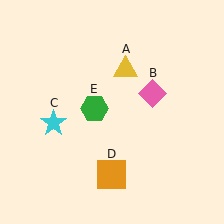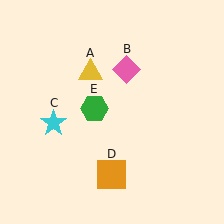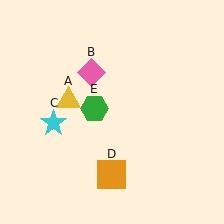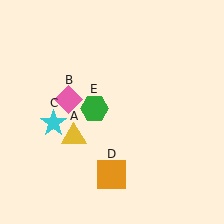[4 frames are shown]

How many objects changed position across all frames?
2 objects changed position: yellow triangle (object A), pink diamond (object B).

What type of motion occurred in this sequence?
The yellow triangle (object A), pink diamond (object B) rotated counterclockwise around the center of the scene.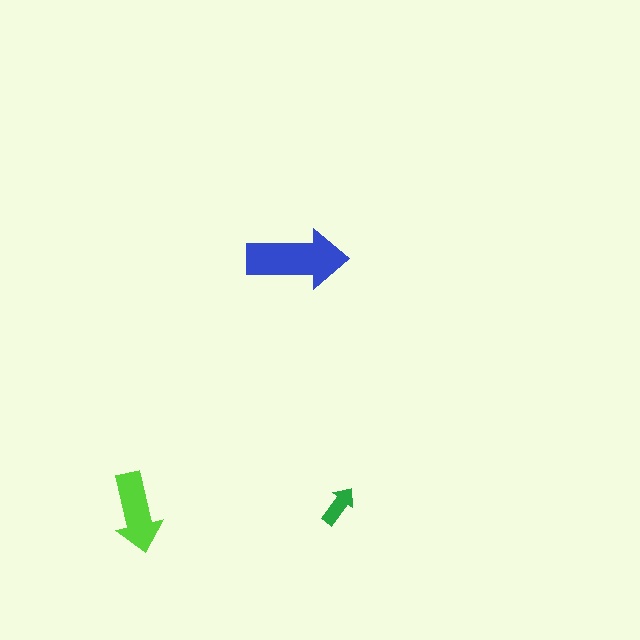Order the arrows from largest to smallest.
the blue one, the lime one, the green one.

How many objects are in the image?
There are 3 objects in the image.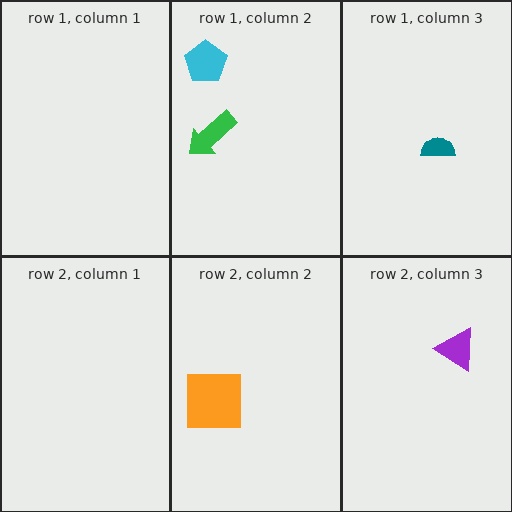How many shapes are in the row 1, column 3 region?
1.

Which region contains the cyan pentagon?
The row 1, column 2 region.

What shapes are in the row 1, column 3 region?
The teal semicircle.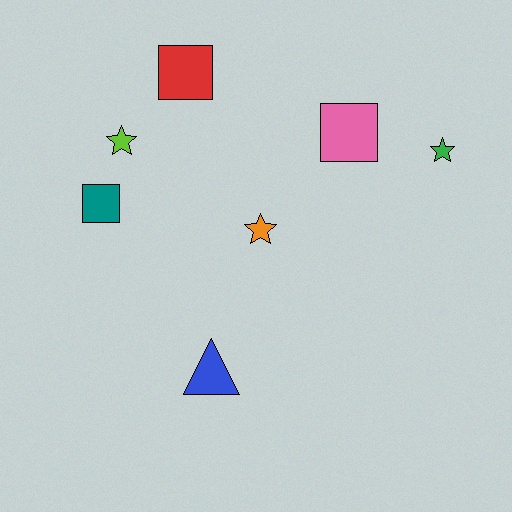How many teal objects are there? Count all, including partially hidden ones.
There is 1 teal object.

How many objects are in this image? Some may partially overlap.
There are 7 objects.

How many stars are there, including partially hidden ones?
There are 3 stars.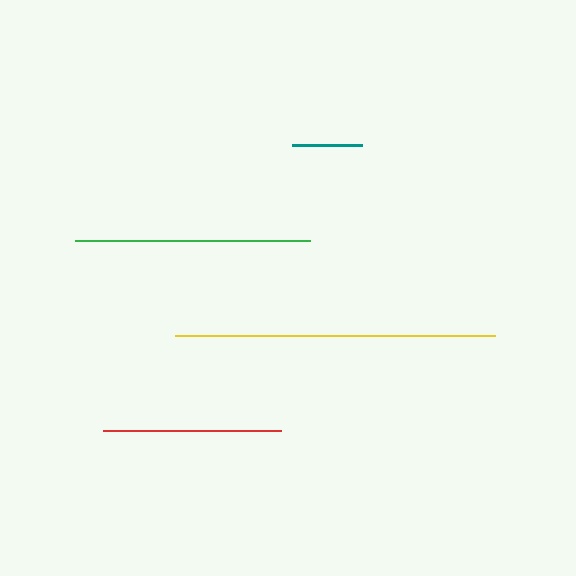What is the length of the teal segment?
The teal segment is approximately 69 pixels long.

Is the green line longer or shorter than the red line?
The green line is longer than the red line.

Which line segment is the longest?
The yellow line is the longest at approximately 319 pixels.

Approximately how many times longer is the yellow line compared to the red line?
The yellow line is approximately 1.8 times the length of the red line.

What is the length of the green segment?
The green segment is approximately 235 pixels long.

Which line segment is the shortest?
The teal line is the shortest at approximately 69 pixels.